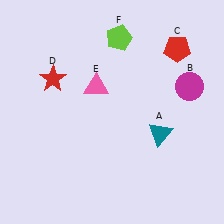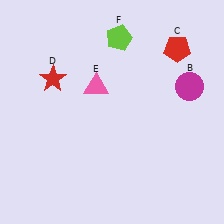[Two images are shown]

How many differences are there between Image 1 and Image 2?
There is 1 difference between the two images.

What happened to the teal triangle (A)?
The teal triangle (A) was removed in Image 2. It was in the bottom-right area of Image 1.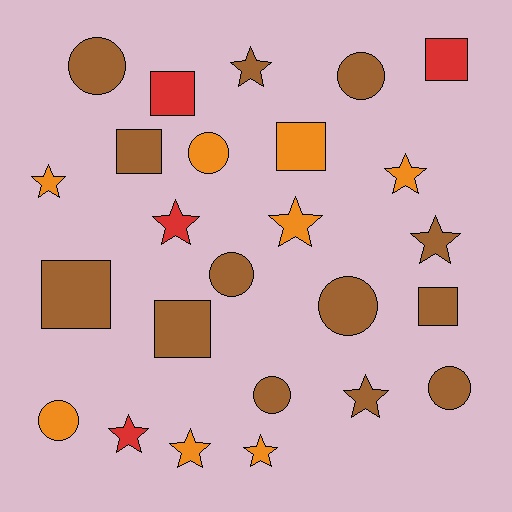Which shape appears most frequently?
Star, with 10 objects.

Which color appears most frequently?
Brown, with 13 objects.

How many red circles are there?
There are no red circles.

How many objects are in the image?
There are 25 objects.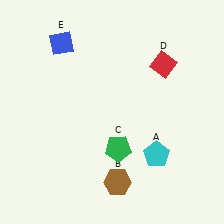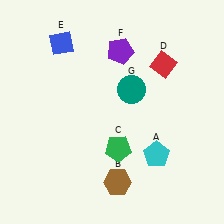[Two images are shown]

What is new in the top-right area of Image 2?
A teal circle (G) was added in the top-right area of Image 2.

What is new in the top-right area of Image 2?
A purple pentagon (F) was added in the top-right area of Image 2.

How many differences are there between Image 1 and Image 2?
There are 2 differences between the two images.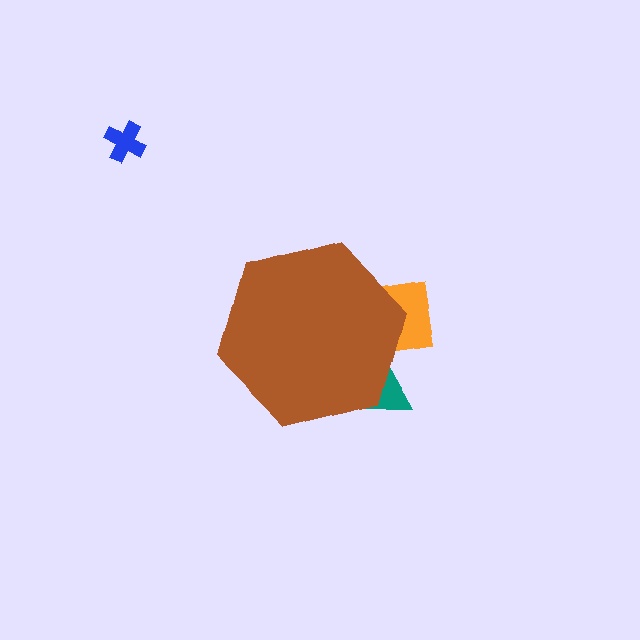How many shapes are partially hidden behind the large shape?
2 shapes are partially hidden.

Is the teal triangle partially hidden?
Yes, the teal triangle is partially hidden behind the brown hexagon.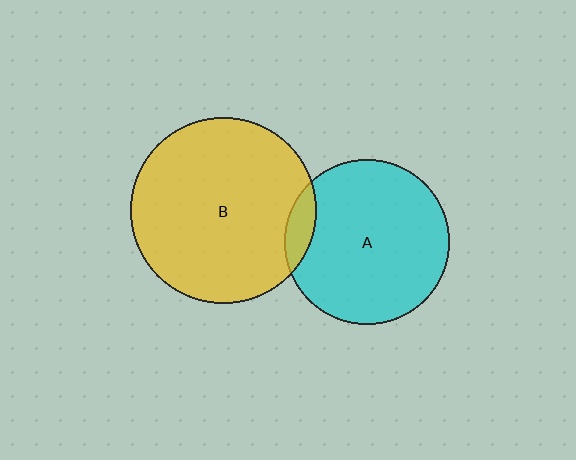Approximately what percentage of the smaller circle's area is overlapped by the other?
Approximately 10%.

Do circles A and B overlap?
Yes.